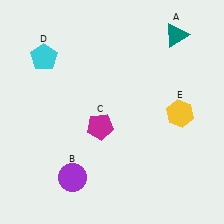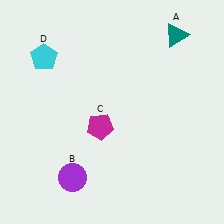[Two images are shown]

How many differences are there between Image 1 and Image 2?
There is 1 difference between the two images.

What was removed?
The yellow hexagon (E) was removed in Image 2.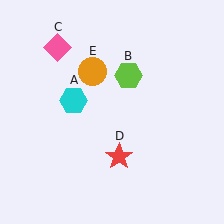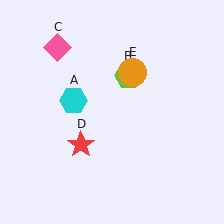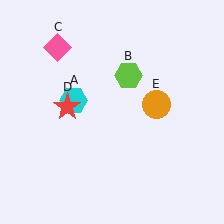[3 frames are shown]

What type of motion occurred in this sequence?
The red star (object D), orange circle (object E) rotated clockwise around the center of the scene.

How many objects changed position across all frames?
2 objects changed position: red star (object D), orange circle (object E).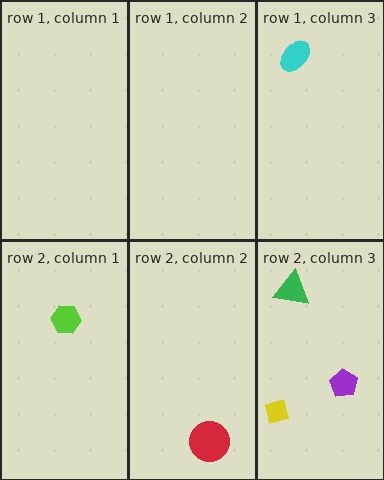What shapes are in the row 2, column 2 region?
The red circle.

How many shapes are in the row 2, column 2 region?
1.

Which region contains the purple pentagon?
The row 2, column 3 region.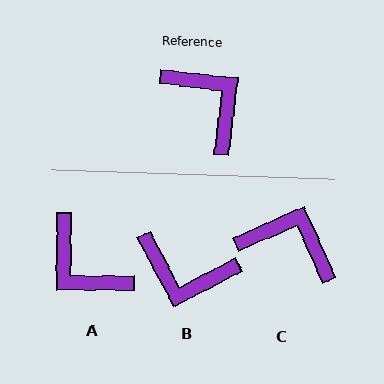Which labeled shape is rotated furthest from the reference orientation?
A, about 173 degrees away.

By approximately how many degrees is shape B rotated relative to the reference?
Approximately 145 degrees clockwise.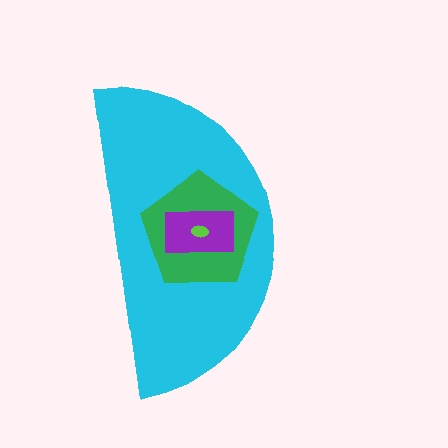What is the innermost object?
The lime ellipse.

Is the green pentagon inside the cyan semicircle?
Yes.